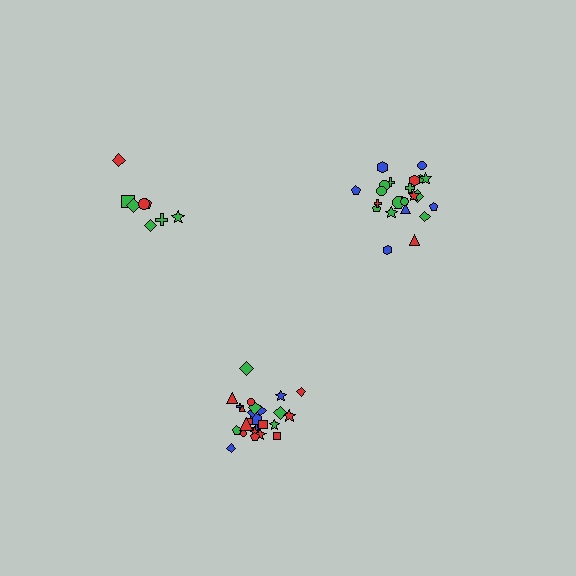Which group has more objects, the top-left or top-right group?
The top-right group.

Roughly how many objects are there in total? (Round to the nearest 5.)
Roughly 60 objects in total.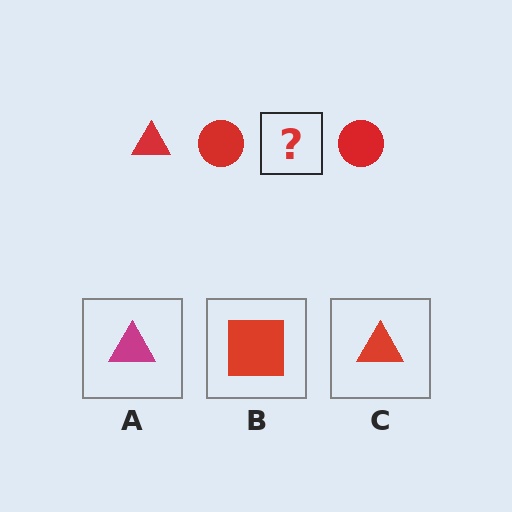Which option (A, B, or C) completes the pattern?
C.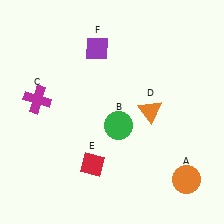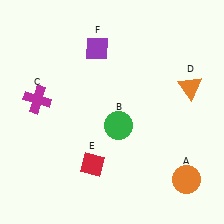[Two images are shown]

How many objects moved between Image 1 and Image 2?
1 object moved between the two images.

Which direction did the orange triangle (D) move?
The orange triangle (D) moved right.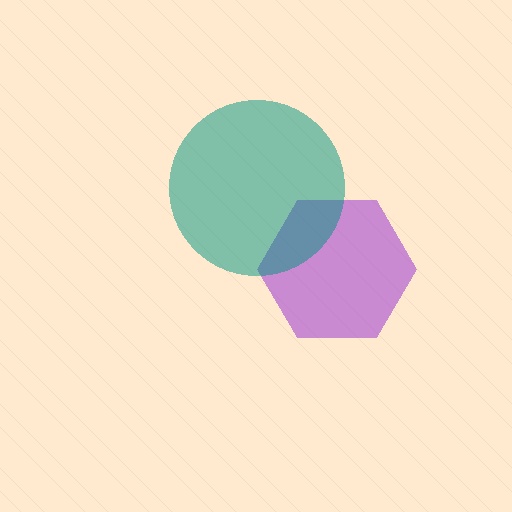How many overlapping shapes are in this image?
There are 2 overlapping shapes in the image.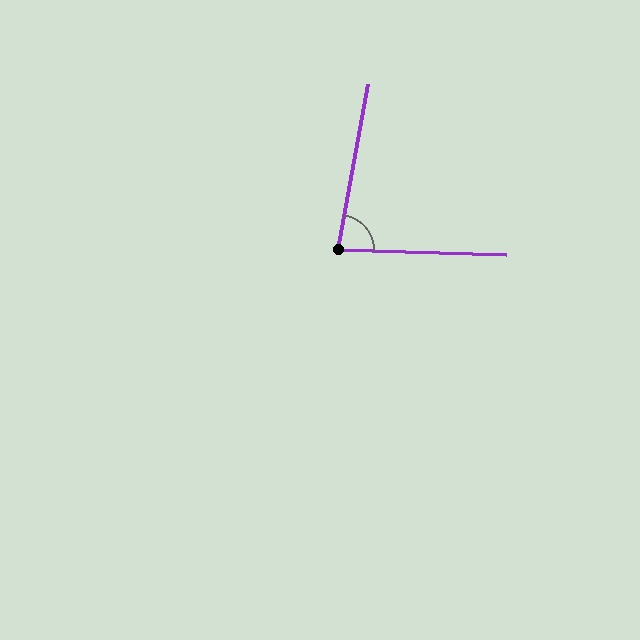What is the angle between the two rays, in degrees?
Approximately 81 degrees.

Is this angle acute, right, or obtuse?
It is acute.